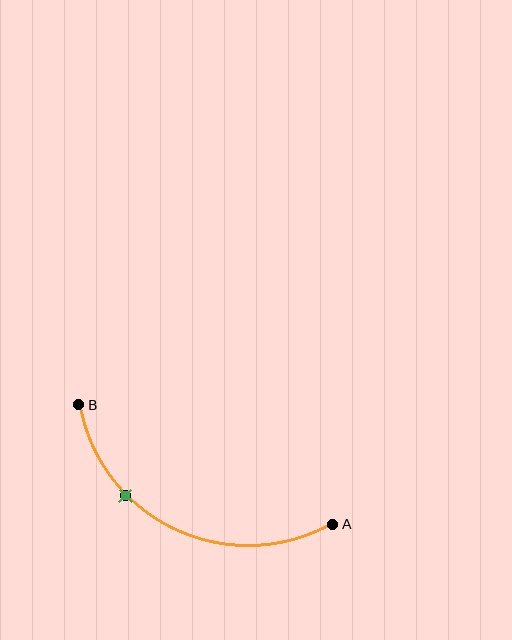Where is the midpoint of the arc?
The arc midpoint is the point on the curve farthest from the straight line joining A and B. It sits below that line.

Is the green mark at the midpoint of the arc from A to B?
No. The green mark lies on the arc but is closer to endpoint B. The arc midpoint would be at the point on the curve equidistant along the arc from both A and B.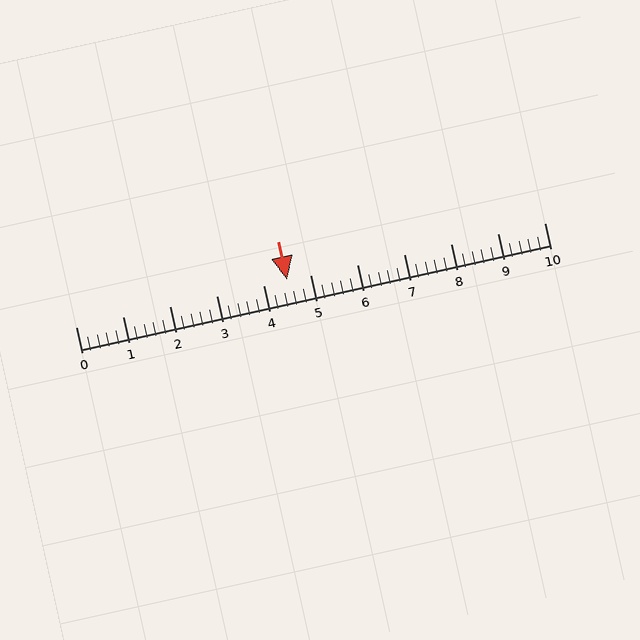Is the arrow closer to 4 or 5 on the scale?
The arrow is closer to 5.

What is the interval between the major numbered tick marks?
The major tick marks are spaced 1 units apart.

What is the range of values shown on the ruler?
The ruler shows values from 0 to 10.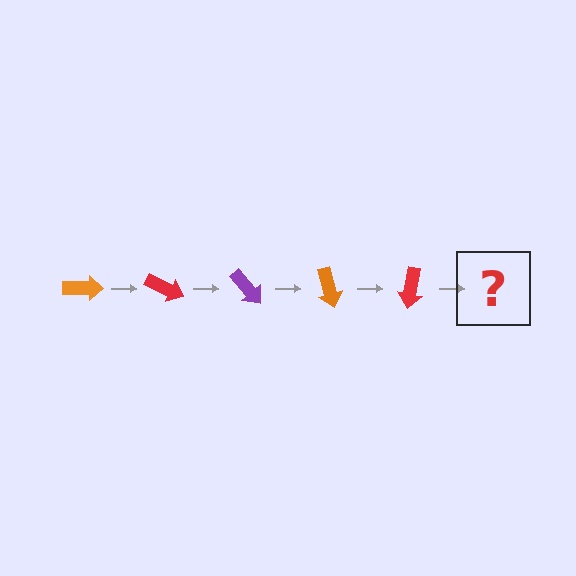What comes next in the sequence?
The next element should be a purple arrow, rotated 125 degrees from the start.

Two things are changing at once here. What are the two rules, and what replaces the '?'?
The two rules are that it rotates 25 degrees each step and the color cycles through orange, red, and purple. The '?' should be a purple arrow, rotated 125 degrees from the start.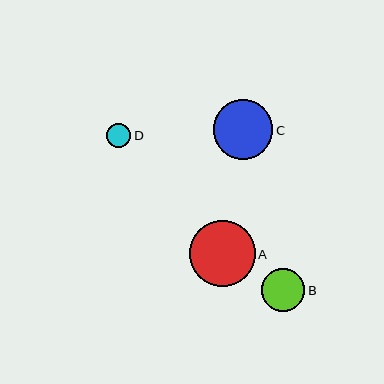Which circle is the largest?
Circle A is the largest with a size of approximately 66 pixels.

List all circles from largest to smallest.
From largest to smallest: A, C, B, D.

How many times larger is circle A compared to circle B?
Circle A is approximately 1.5 times the size of circle B.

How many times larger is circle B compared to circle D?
Circle B is approximately 1.8 times the size of circle D.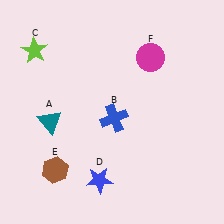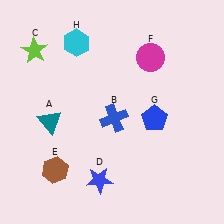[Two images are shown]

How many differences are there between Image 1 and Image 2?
There are 2 differences between the two images.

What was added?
A blue pentagon (G), a cyan hexagon (H) were added in Image 2.